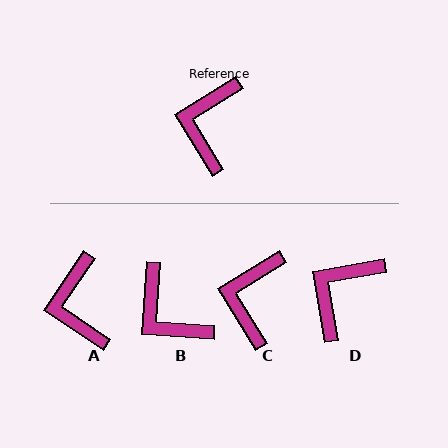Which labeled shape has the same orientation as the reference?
C.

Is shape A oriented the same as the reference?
No, it is off by about 24 degrees.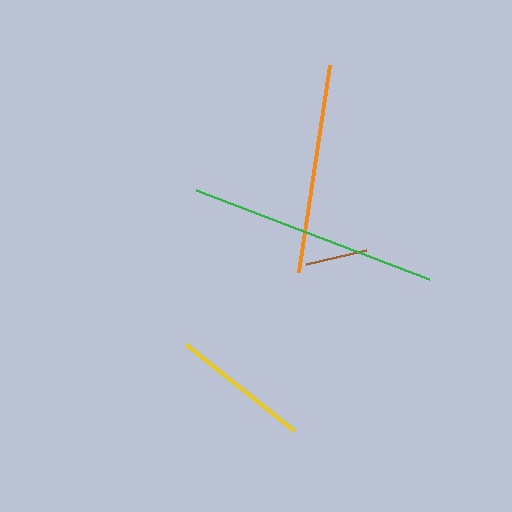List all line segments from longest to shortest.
From longest to shortest: green, orange, yellow, brown.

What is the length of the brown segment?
The brown segment is approximately 62 pixels long.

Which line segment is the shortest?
The brown line is the shortest at approximately 62 pixels.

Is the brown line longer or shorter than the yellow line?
The yellow line is longer than the brown line.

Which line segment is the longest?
The green line is the longest at approximately 249 pixels.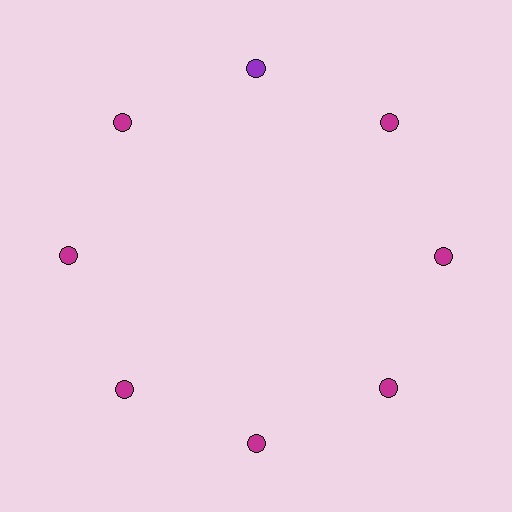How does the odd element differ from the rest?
It has a different color: purple instead of magenta.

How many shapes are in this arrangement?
There are 8 shapes arranged in a ring pattern.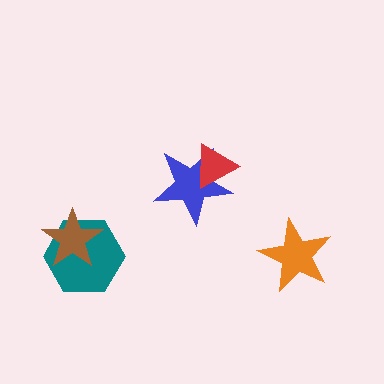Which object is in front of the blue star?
The red triangle is in front of the blue star.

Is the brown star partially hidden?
No, no other shape covers it.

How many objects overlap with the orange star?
0 objects overlap with the orange star.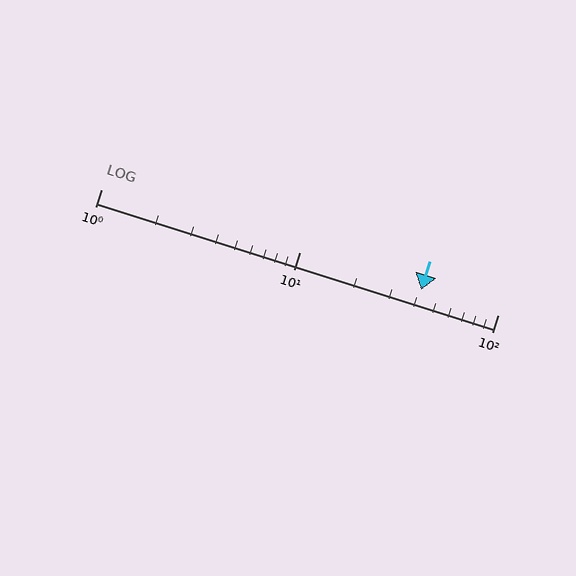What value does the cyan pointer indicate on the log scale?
The pointer indicates approximately 41.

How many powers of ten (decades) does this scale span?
The scale spans 2 decades, from 1 to 100.